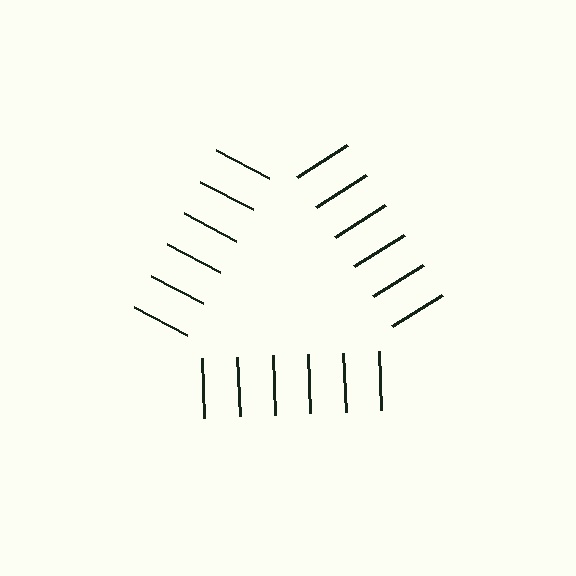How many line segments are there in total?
18 — 6 along each of the 3 edges.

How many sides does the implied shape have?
3 sides — the line-ends trace a triangle.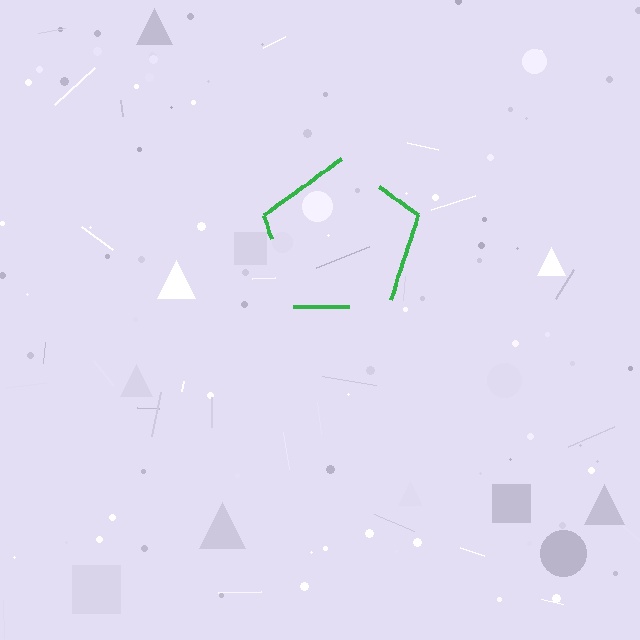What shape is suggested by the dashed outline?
The dashed outline suggests a pentagon.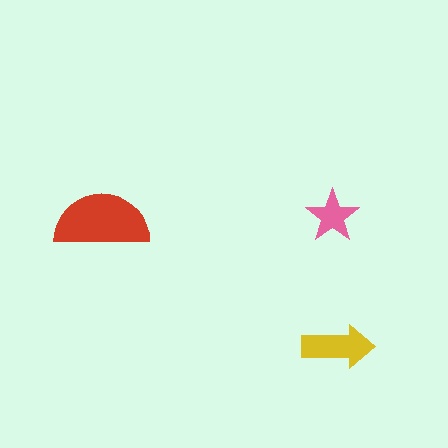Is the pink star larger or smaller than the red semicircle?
Smaller.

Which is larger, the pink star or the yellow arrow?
The yellow arrow.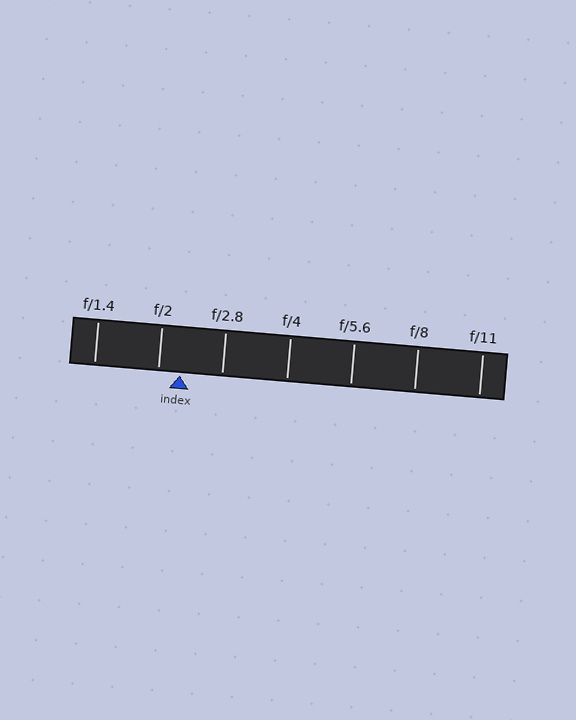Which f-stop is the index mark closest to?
The index mark is closest to f/2.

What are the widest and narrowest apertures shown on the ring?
The widest aperture shown is f/1.4 and the narrowest is f/11.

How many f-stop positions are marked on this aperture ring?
There are 7 f-stop positions marked.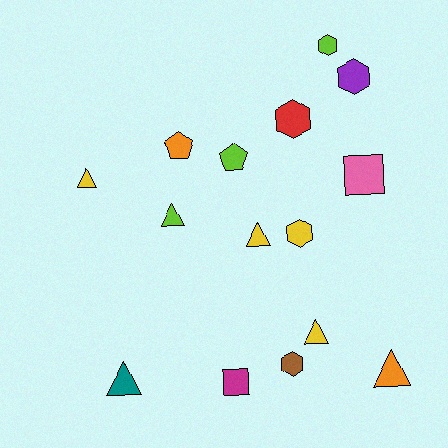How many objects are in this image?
There are 15 objects.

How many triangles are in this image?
There are 6 triangles.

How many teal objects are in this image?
There is 1 teal object.